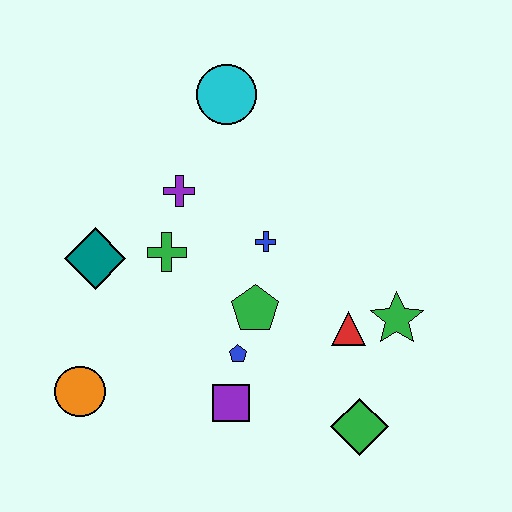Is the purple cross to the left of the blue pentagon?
Yes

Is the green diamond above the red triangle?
No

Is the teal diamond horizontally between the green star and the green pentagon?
No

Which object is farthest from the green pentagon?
The cyan circle is farthest from the green pentagon.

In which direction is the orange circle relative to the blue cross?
The orange circle is to the left of the blue cross.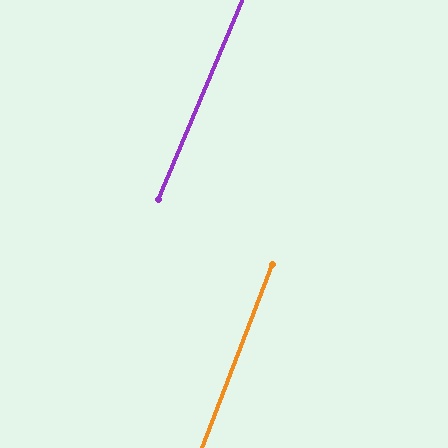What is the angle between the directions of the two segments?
Approximately 2 degrees.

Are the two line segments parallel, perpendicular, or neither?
Parallel — their directions differ by only 1.7°.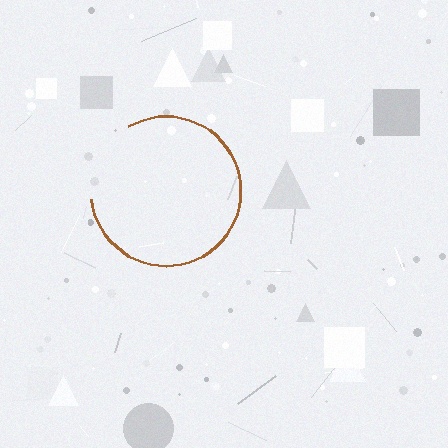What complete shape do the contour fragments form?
The contour fragments form a circle.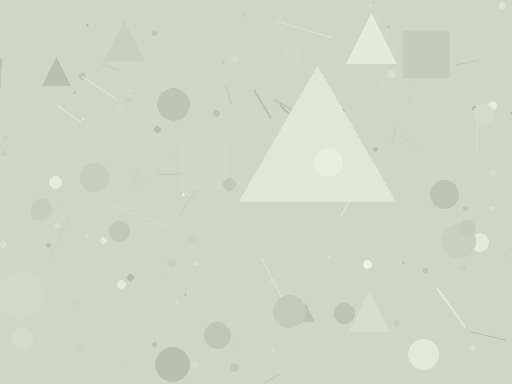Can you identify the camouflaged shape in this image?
The camouflaged shape is a triangle.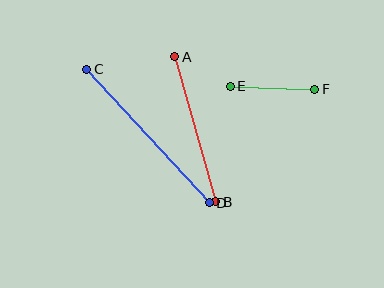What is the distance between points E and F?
The distance is approximately 84 pixels.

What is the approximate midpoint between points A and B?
The midpoint is at approximately (195, 129) pixels.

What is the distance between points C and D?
The distance is approximately 181 pixels.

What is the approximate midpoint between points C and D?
The midpoint is at approximately (148, 136) pixels.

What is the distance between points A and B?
The distance is approximately 151 pixels.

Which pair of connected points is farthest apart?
Points C and D are farthest apart.